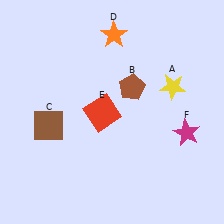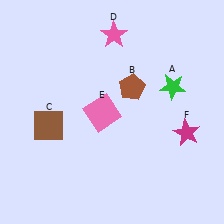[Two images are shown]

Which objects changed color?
A changed from yellow to green. D changed from orange to pink. E changed from red to pink.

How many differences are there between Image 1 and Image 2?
There are 3 differences between the two images.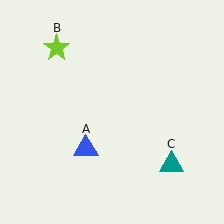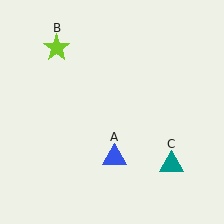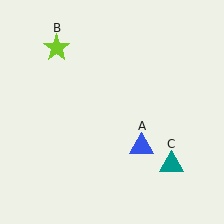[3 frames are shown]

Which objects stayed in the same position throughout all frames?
Lime star (object B) and teal triangle (object C) remained stationary.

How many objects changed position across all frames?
1 object changed position: blue triangle (object A).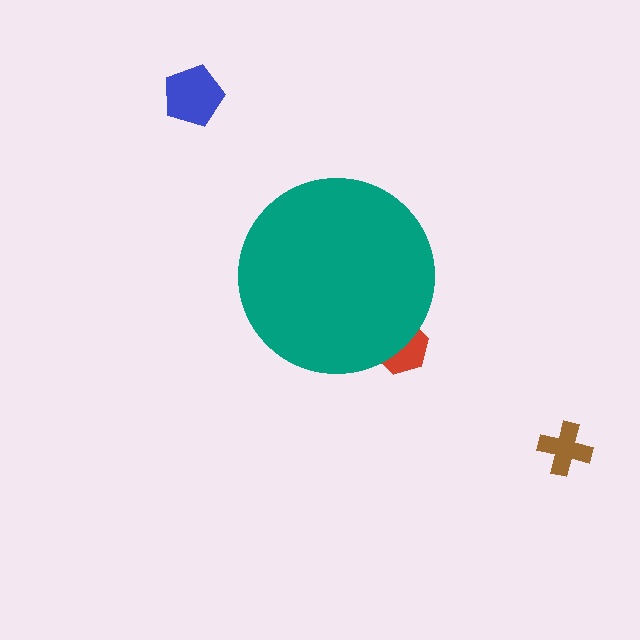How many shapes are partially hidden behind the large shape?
1 shape is partially hidden.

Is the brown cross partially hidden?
No, the brown cross is fully visible.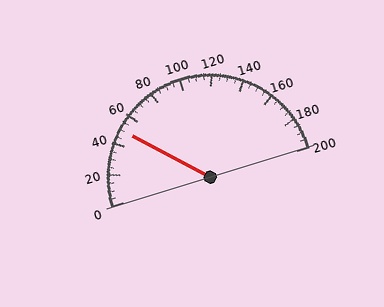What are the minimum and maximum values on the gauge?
The gauge ranges from 0 to 200.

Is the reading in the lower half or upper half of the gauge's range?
The reading is in the lower half of the range (0 to 200).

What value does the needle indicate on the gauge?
The needle indicates approximately 50.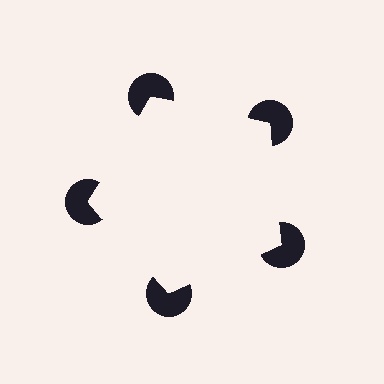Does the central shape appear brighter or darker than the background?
It typically appears slightly brighter than the background, even though no actual brightness change is drawn.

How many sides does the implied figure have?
5 sides.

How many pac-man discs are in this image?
There are 5 — one at each vertex of the illusory pentagon.